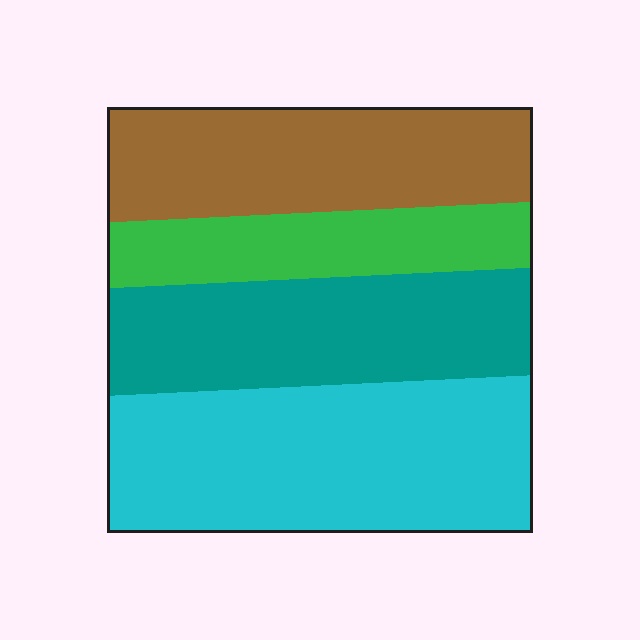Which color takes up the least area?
Green, at roughly 15%.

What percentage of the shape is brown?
Brown covers about 25% of the shape.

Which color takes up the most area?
Cyan, at roughly 35%.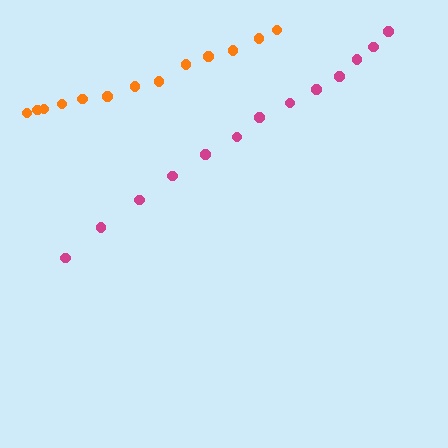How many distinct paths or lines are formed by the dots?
There are 2 distinct paths.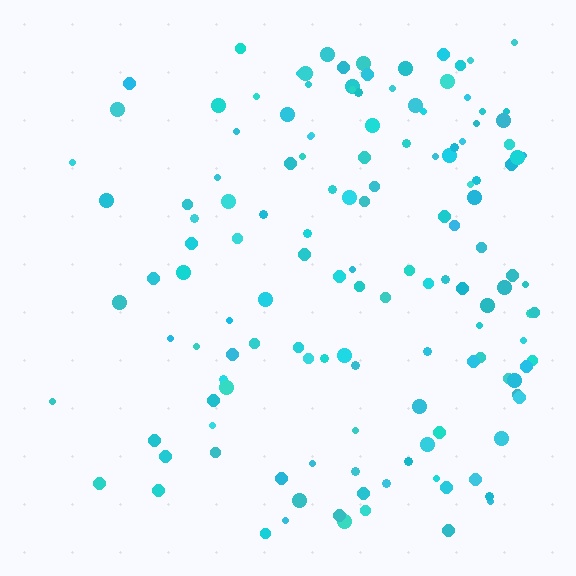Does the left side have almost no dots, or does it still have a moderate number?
Still a moderate number, just noticeably fewer than the right.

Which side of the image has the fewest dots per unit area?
The left.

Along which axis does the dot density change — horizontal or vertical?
Horizontal.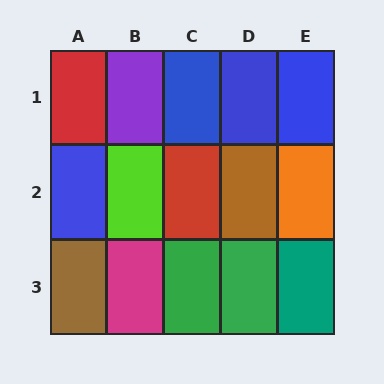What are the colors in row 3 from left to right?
Brown, magenta, green, green, teal.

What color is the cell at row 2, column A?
Blue.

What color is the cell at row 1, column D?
Blue.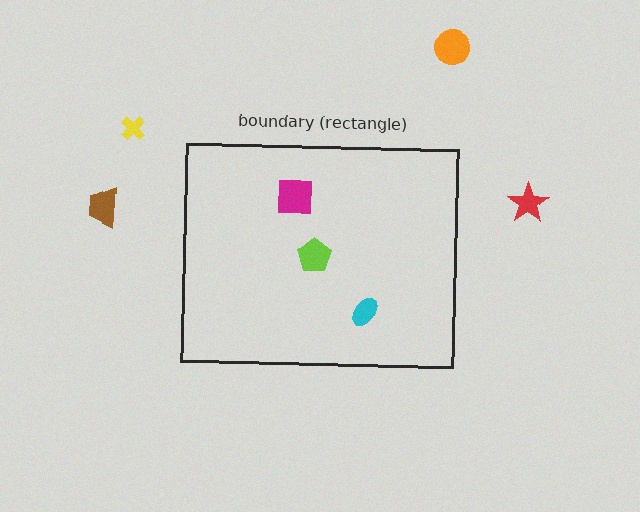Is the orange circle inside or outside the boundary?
Outside.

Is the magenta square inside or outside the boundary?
Inside.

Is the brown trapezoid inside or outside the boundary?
Outside.